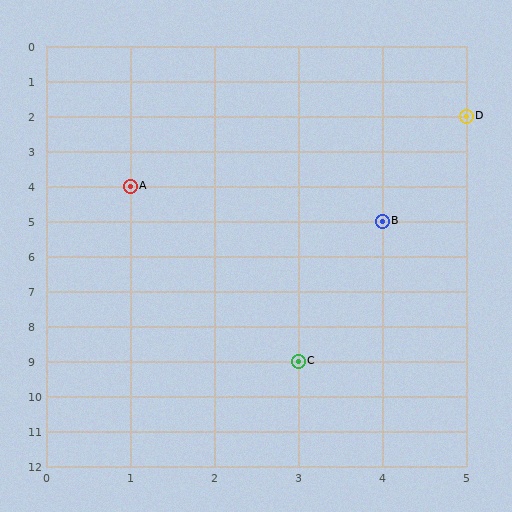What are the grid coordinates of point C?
Point C is at grid coordinates (3, 9).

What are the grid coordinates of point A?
Point A is at grid coordinates (1, 4).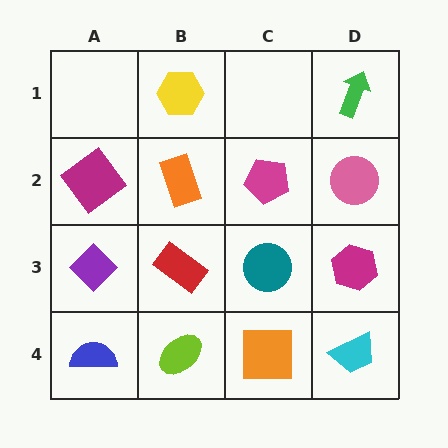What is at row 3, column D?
A magenta hexagon.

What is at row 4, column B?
A lime ellipse.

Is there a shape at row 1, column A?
No, that cell is empty.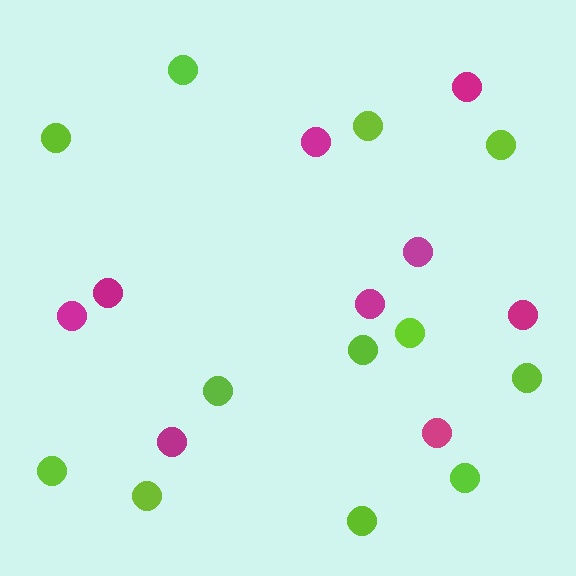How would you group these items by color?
There are 2 groups: one group of magenta circles (9) and one group of lime circles (12).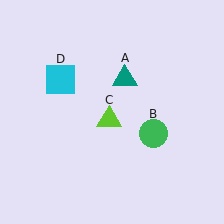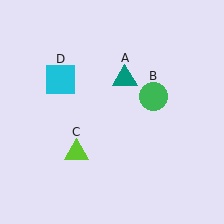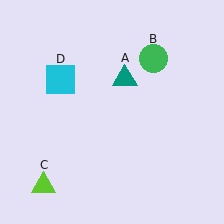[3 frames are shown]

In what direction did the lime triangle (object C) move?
The lime triangle (object C) moved down and to the left.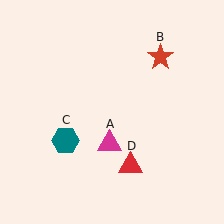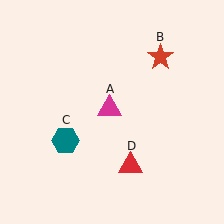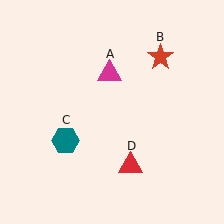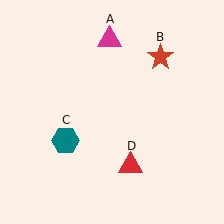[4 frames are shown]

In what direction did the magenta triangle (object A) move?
The magenta triangle (object A) moved up.